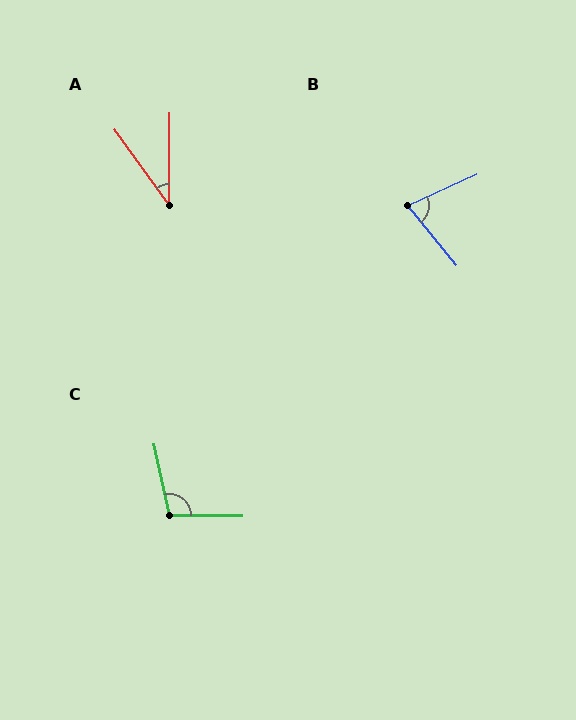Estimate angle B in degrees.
Approximately 75 degrees.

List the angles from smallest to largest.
A (37°), B (75°), C (102°).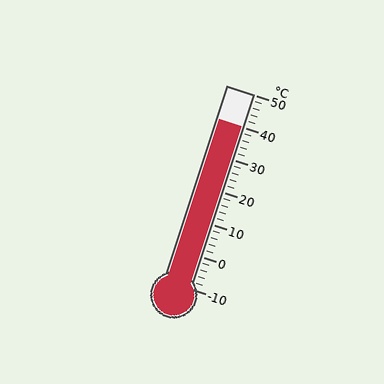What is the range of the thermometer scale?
The thermometer scale ranges from -10°C to 50°C.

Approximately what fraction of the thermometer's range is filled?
The thermometer is filled to approximately 85% of its range.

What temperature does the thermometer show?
The thermometer shows approximately 40°C.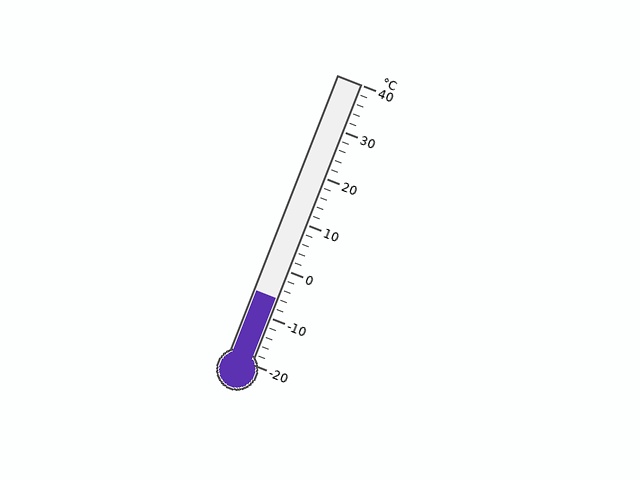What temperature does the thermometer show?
The thermometer shows approximately -6°C.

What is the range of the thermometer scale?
The thermometer scale ranges from -20°C to 40°C.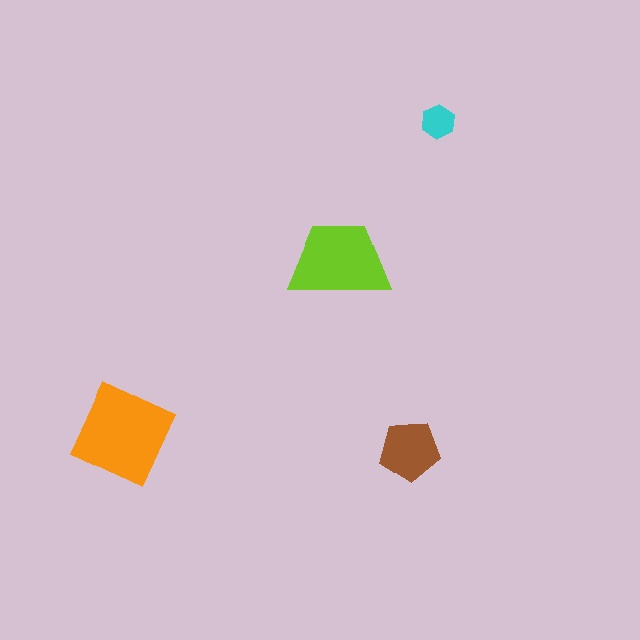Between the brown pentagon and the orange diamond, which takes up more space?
The orange diamond.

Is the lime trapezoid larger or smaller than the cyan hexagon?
Larger.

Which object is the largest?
The orange diamond.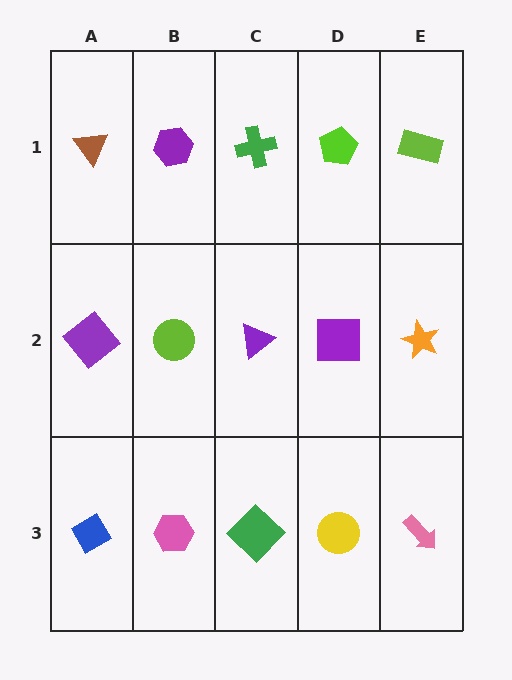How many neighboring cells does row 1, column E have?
2.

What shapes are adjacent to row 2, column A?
A brown triangle (row 1, column A), a blue diamond (row 3, column A), a lime circle (row 2, column B).